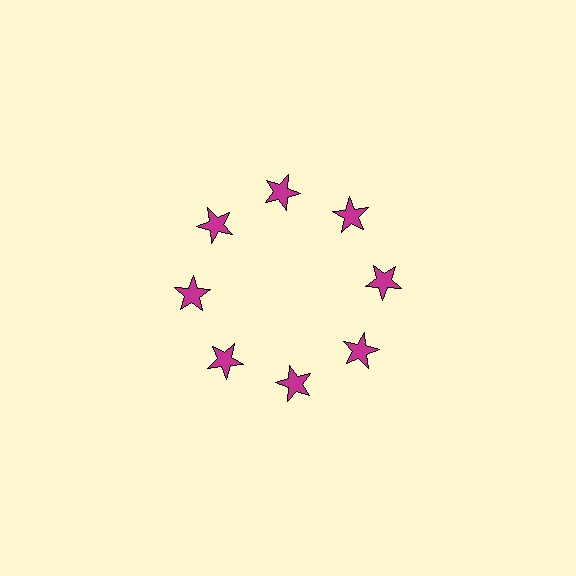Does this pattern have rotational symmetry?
Yes, this pattern has 8-fold rotational symmetry. It looks the same after rotating 45 degrees around the center.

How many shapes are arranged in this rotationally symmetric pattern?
There are 8 shapes, arranged in 8 groups of 1.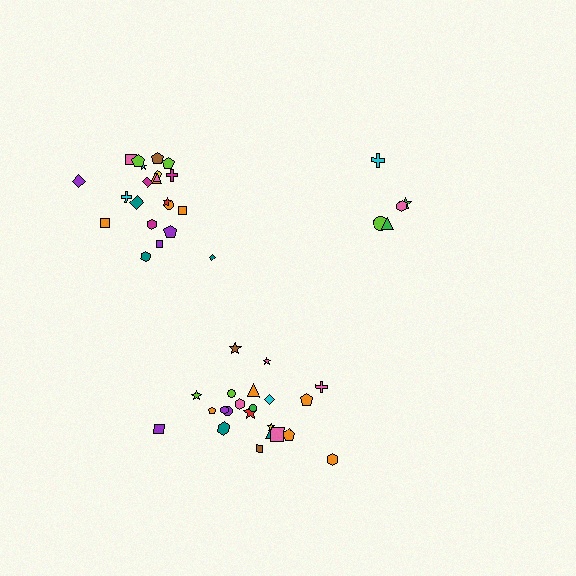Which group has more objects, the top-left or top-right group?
The top-left group.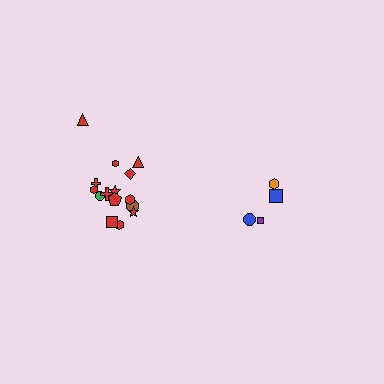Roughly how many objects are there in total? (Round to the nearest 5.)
Roughly 20 objects in total.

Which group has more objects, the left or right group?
The left group.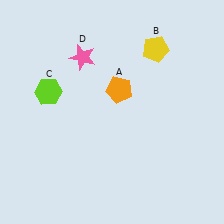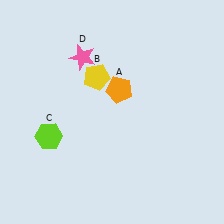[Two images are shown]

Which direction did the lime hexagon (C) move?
The lime hexagon (C) moved down.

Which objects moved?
The objects that moved are: the yellow pentagon (B), the lime hexagon (C).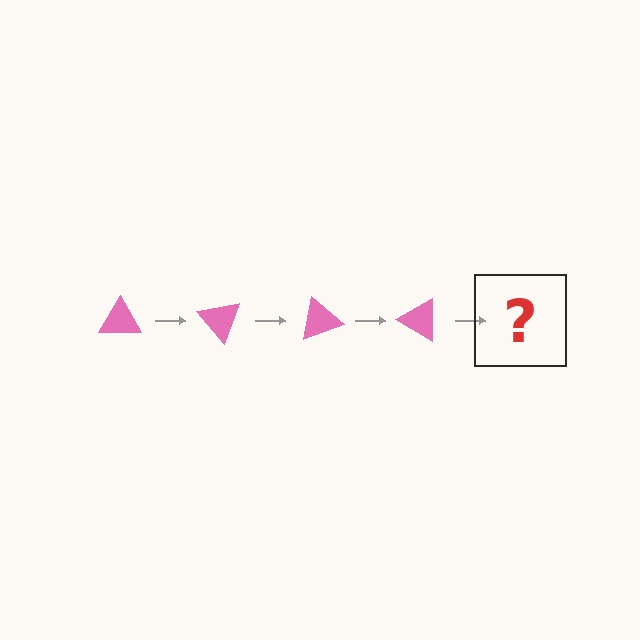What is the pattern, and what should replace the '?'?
The pattern is that the triangle rotates 50 degrees each step. The '?' should be a pink triangle rotated 200 degrees.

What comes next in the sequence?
The next element should be a pink triangle rotated 200 degrees.